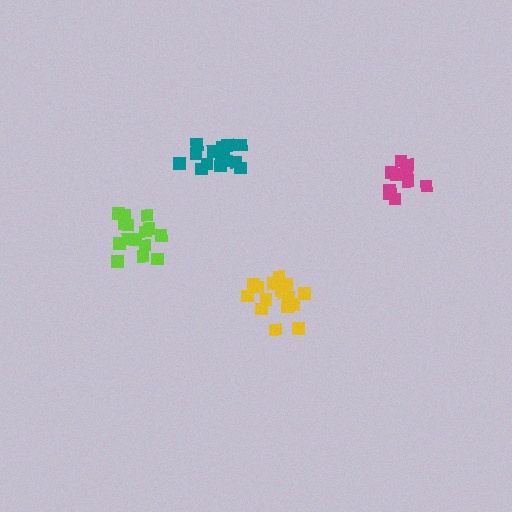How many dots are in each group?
Group 1: 11 dots, Group 2: 16 dots, Group 3: 16 dots, Group 4: 15 dots (58 total).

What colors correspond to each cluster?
The clusters are colored: magenta, teal, yellow, lime.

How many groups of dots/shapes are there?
There are 4 groups.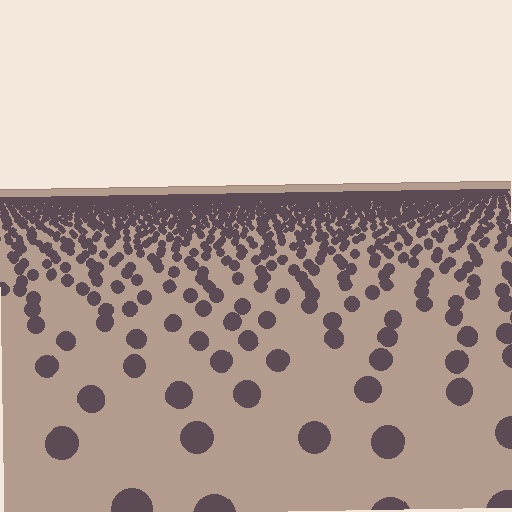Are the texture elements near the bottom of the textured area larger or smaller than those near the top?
Larger. Near the bottom, elements are closer to the viewer and appear at a bigger on-screen size.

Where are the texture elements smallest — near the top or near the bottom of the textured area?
Near the top.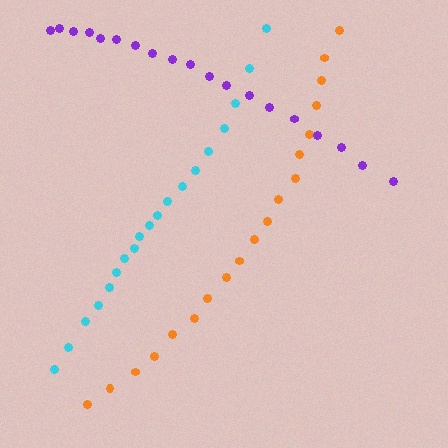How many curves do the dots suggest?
There are 3 distinct paths.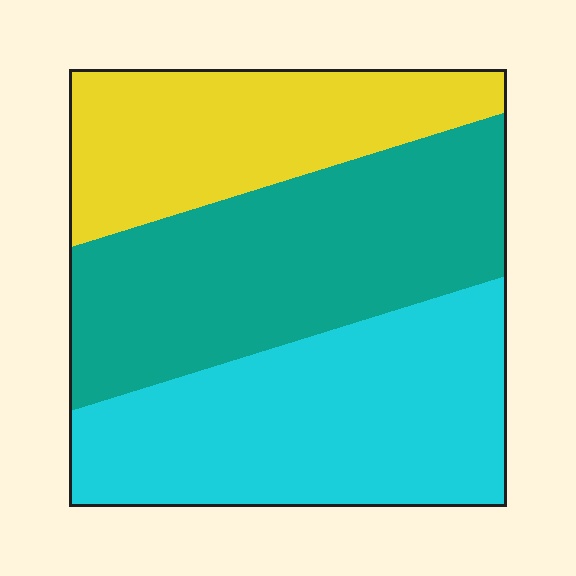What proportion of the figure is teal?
Teal takes up about three eighths (3/8) of the figure.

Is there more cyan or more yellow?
Cyan.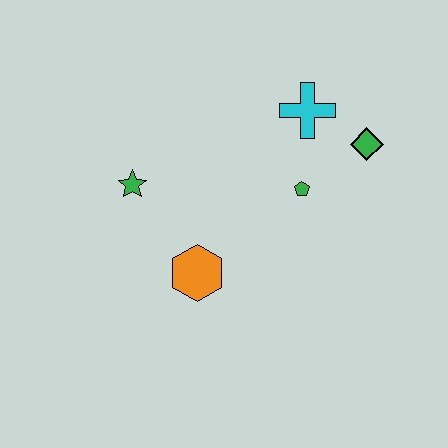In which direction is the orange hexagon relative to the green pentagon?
The orange hexagon is to the left of the green pentagon.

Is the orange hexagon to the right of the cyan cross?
No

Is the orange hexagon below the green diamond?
Yes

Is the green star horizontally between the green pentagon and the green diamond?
No